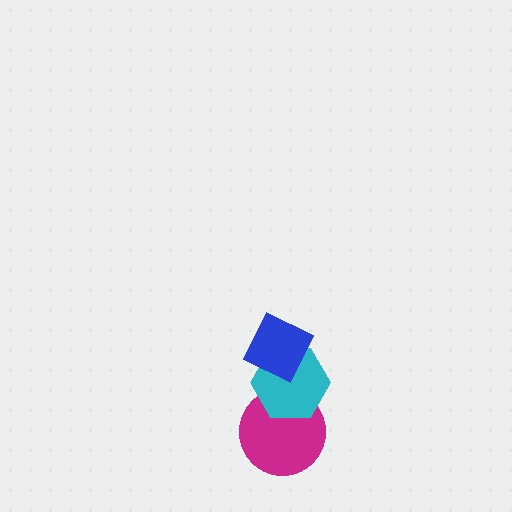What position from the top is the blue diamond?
The blue diamond is 1st from the top.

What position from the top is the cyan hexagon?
The cyan hexagon is 2nd from the top.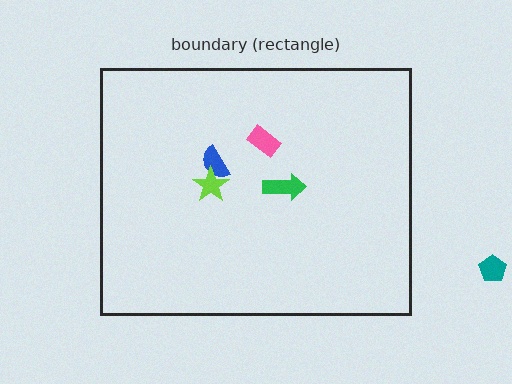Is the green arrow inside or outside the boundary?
Inside.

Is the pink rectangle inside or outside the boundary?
Inside.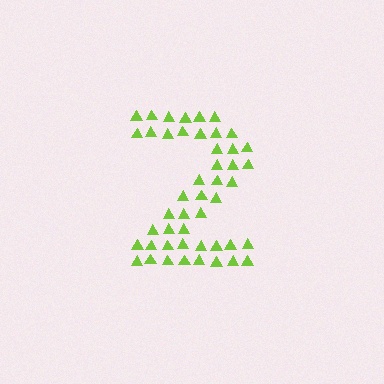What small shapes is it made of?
It is made of small triangles.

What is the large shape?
The large shape is the digit 2.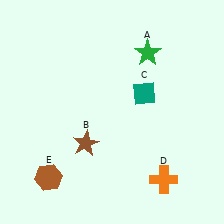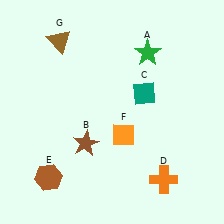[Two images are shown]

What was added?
An orange diamond (F), a brown triangle (G) were added in Image 2.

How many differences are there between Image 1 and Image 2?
There are 2 differences between the two images.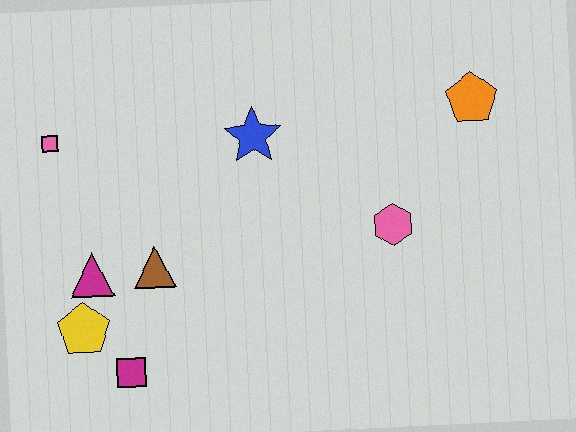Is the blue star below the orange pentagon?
Yes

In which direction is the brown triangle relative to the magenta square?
The brown triangle is above the magenta square.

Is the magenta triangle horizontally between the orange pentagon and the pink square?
Yes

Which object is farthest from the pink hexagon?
The pink square is farthest from the pink hexagon.